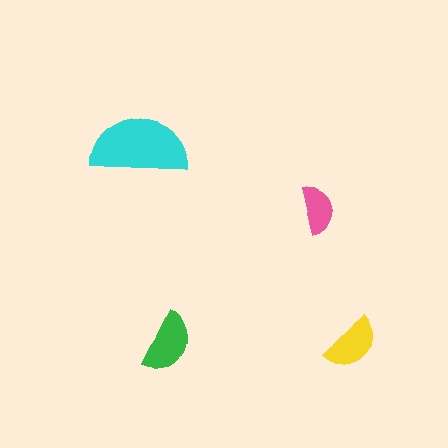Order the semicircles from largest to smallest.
the cyan one, the green one, the yellow one, the pink one.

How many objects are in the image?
There are 4 objects in the image.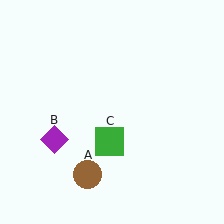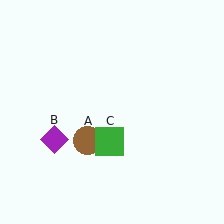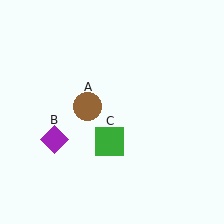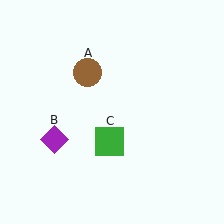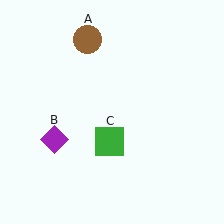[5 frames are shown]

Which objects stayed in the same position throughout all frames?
Purple diamond (object B) and green square (object C) remained stationary.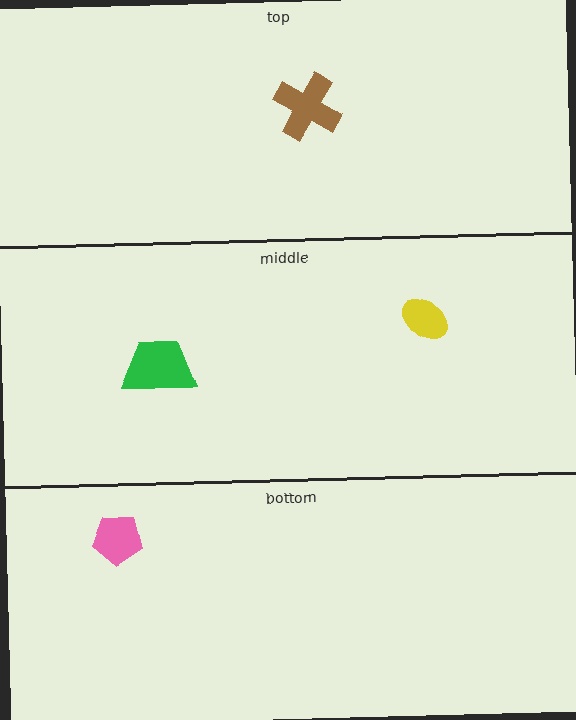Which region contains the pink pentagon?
The bottom region.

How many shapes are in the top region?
1.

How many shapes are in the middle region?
2.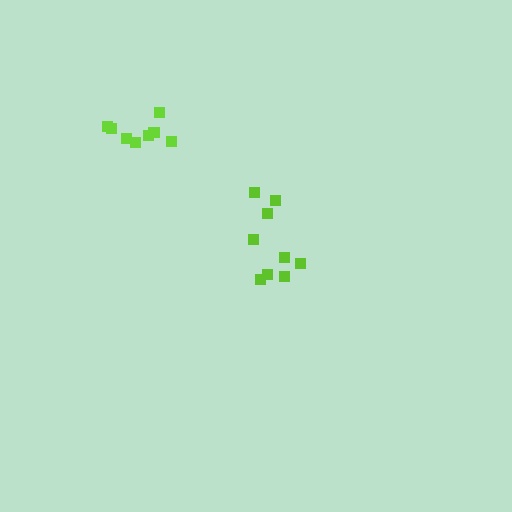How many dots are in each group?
Group 1: 8 dots, Group 2: 9 dots (17 total).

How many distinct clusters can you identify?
There are 2 distinct clusters.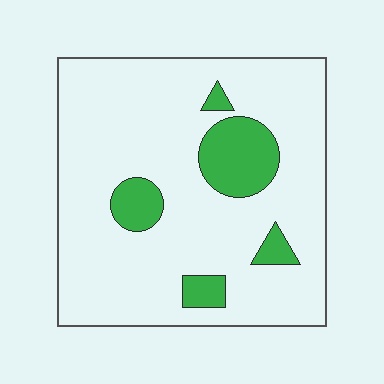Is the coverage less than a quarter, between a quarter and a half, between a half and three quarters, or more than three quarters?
Less than a quarter.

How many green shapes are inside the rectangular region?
5.